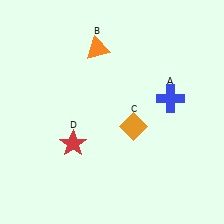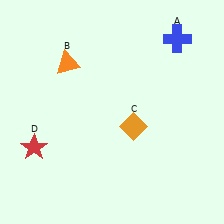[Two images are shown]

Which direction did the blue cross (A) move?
The blue cross (A) moved up.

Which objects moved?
The objects that moved are: the blue cross (A), the orange triangle (B), the red star (D).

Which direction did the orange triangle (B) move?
The orange triangle (B) moved left.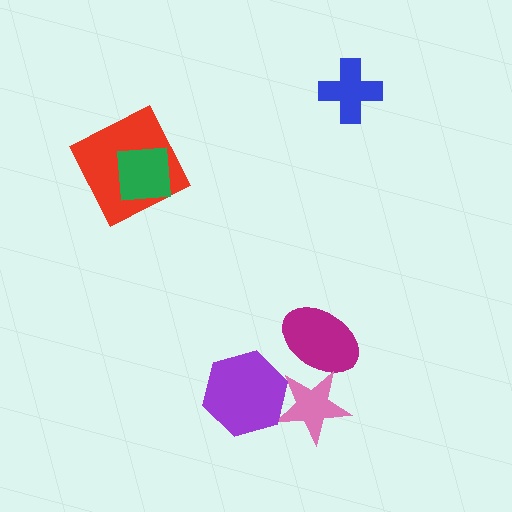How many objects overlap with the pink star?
2 objects overlap with the pink star.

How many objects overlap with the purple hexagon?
1 object overlaps with the purple hexagon.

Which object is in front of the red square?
The green square is in front of the red square.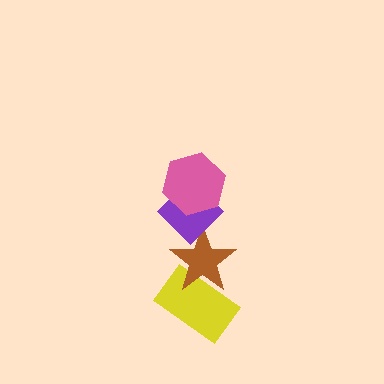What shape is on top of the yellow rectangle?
The brown star is on top of the yellow rectangle.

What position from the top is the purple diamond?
The purple diamond is 2nd from the top.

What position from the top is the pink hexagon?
The pink hexagon is 1st from the top.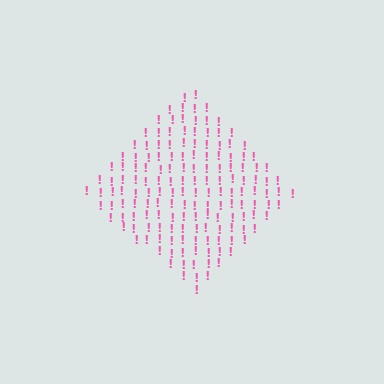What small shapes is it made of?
It is made of small exclamation marks.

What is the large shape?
The large shape is a diamond.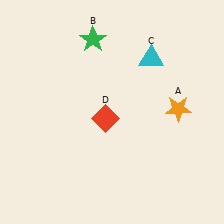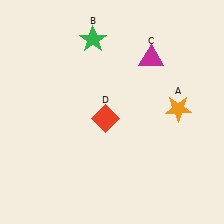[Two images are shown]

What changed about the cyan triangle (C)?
In Image 1, C is cyan. In Image 2, it changed to magenta.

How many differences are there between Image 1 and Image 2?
There is 1 difference between the two images.